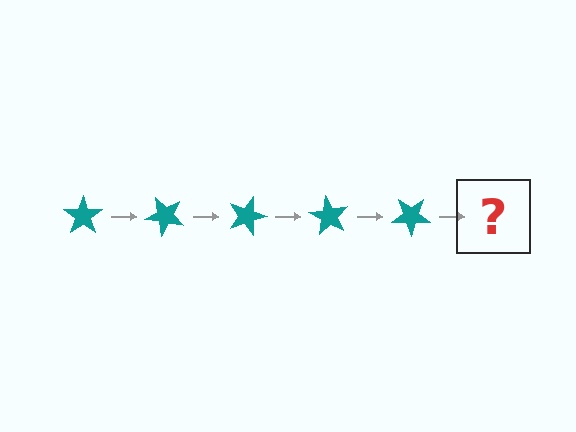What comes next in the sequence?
The next element should be a teal star rotated 225 degrees.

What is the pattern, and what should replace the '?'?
The pattern is that the star rotates 45 degrees each step. The '?' should be a teal star rotated 225 degrees.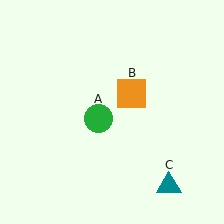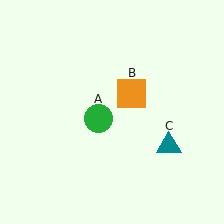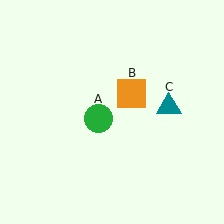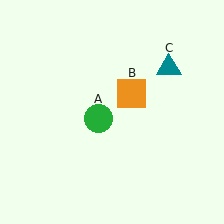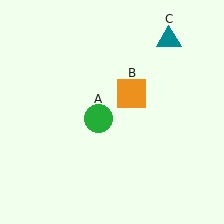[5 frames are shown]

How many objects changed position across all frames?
1 object changed position: teal triangle (object C).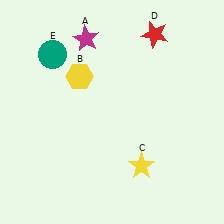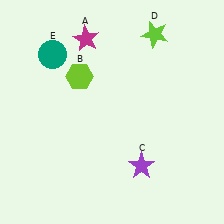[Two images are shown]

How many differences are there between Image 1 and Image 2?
There are 3 differences between the two images.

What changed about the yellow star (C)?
In Image 1, C is yellow. In Image 2, it changed to purple.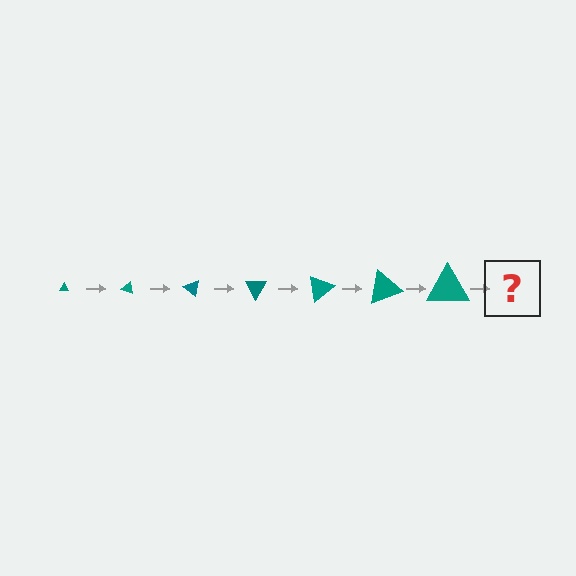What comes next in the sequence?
The next element should be a triangle, larger than the previous one and rotated 140 degrees from the start.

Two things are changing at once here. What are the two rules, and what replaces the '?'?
The two rules are that the triangle grows larger each step and it rotates 20 degrees each step. The '?' should be a triangle, larger than the previous one and rotated 140 degrees from the start.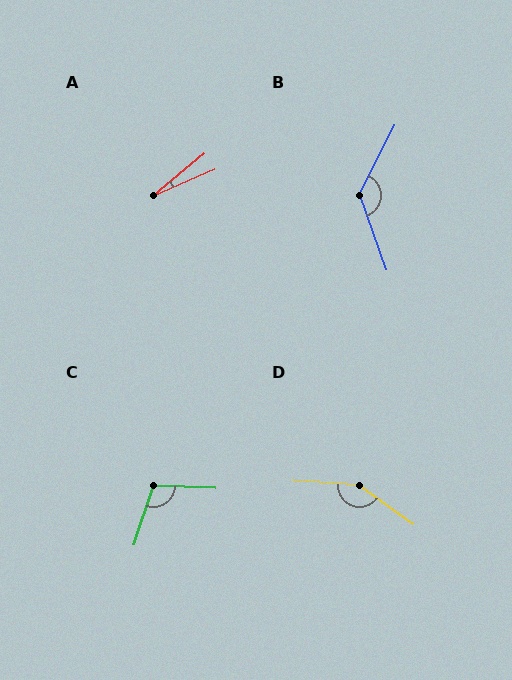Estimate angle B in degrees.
Approximately 134 degrees.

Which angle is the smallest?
A, at approximately 16 degrees.